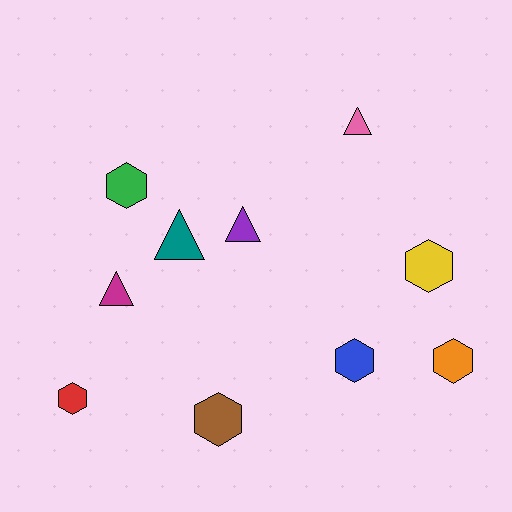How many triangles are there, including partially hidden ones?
There are 4 triangles.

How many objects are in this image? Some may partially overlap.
There are 10 objects.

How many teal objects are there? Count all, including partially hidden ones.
There is 1 teal object.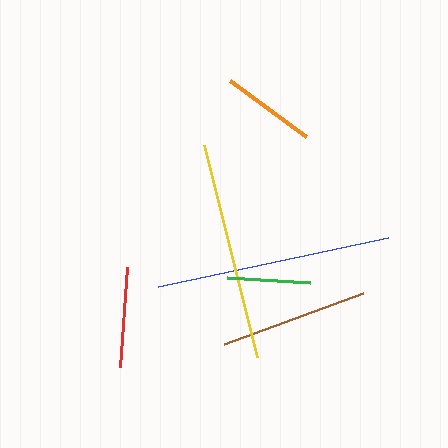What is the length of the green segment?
The green segment is approximately 83 pixels long.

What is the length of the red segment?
The red segment is approximately 100 pixels long.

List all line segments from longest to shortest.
From longest to shortest: blue, yellow, brown, red, orange, green.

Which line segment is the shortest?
The green line is the shortest at approximately 83 pixels.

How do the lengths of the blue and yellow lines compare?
The blue and yellow lines are approximately the same length.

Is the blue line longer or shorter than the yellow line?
The blue line is longer than the yellow line.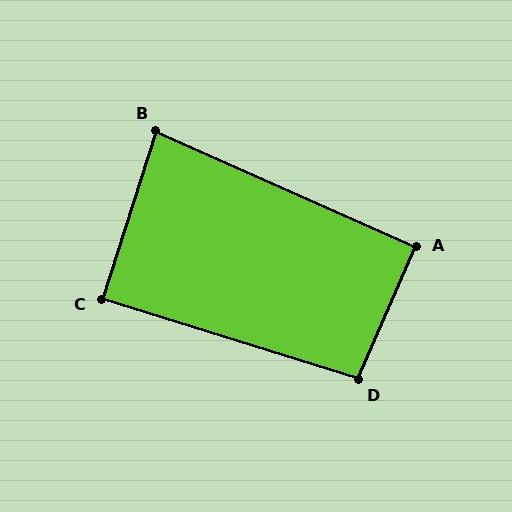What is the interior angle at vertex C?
Approximately 89 degrees (approximately right).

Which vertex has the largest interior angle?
D, at approximately 96 degrees.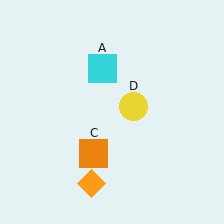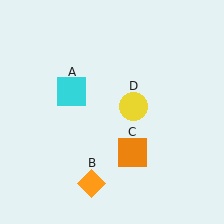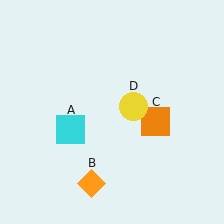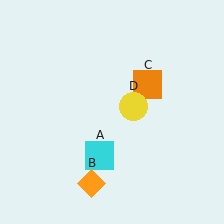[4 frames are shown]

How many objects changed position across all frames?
2 objects changed position: cyan square (object A), orange square (object C).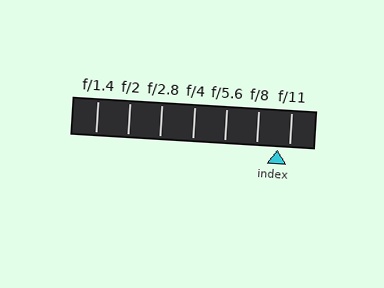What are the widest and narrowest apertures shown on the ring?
The widest aperture shown is f/1.4 and the narrowest is f/11.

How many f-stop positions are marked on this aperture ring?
There are 7 f-stop positions marked.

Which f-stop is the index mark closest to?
The index mark is closest to f/11.